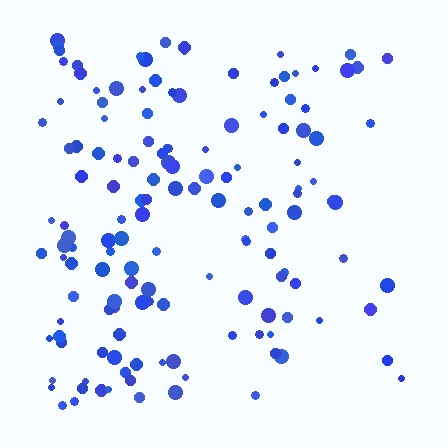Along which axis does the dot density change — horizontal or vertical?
Horizontal.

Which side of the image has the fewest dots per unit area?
The right.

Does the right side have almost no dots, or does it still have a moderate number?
Still a moderate number, just noticeably fewer than the left.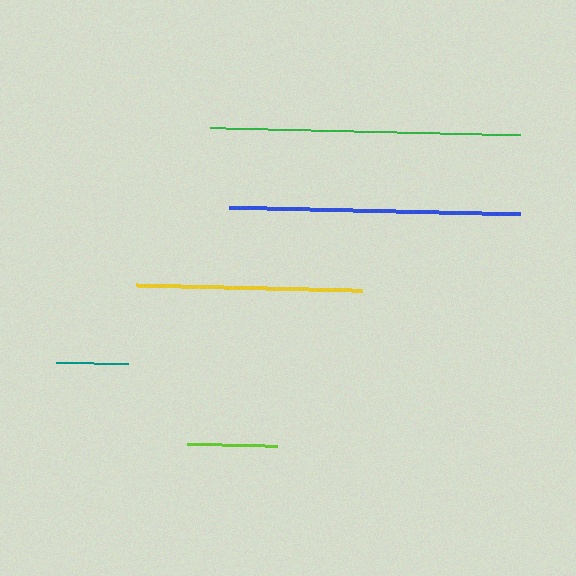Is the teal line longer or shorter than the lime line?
The lime line is longer than the teal line.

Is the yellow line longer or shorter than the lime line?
The yellow line is longer than the lime line.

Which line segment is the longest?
The green line is the longest at approximately 310 pixels.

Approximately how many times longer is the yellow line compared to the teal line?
The yellow line is approximately 3.1 times the length of the teal line.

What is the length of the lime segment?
The lime segment is approximately 90 pixels long.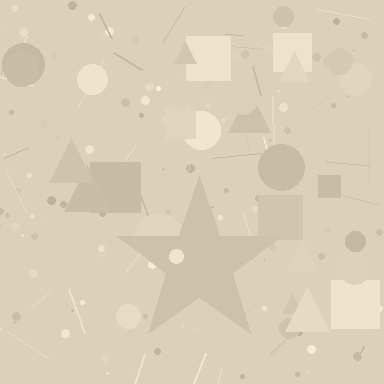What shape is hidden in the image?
A star is hidden in the image.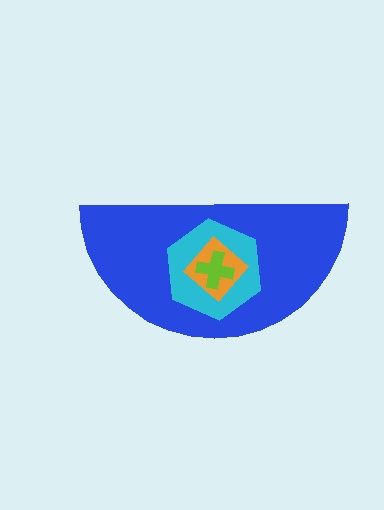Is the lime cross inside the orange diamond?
Yes.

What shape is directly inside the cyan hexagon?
The orange diamond.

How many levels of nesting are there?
4.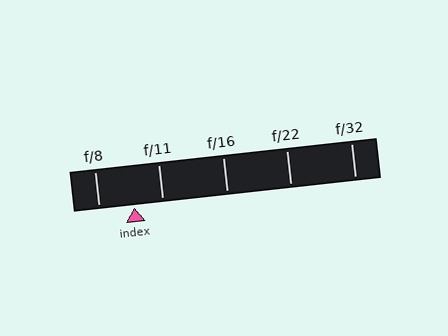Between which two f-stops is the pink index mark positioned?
The index mark is between f/8 and f/11.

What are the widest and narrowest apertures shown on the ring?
The widest aperture shown is f/8 and the narrowest is f/32.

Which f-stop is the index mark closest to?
The index mark is closest to f/11.